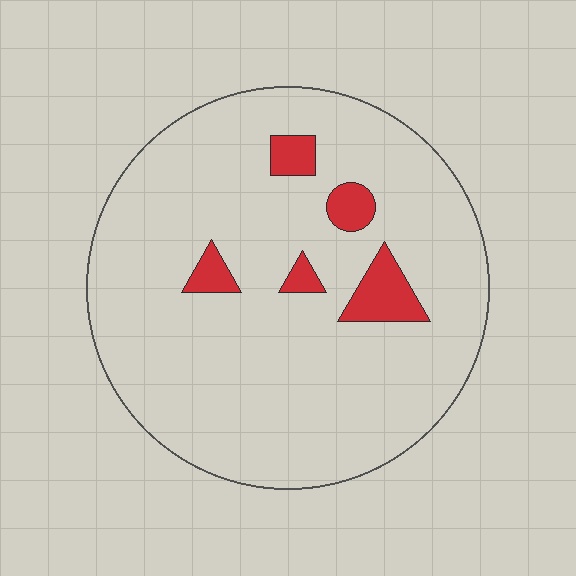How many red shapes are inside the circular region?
5.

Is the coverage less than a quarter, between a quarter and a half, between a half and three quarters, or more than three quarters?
Less than a quarter.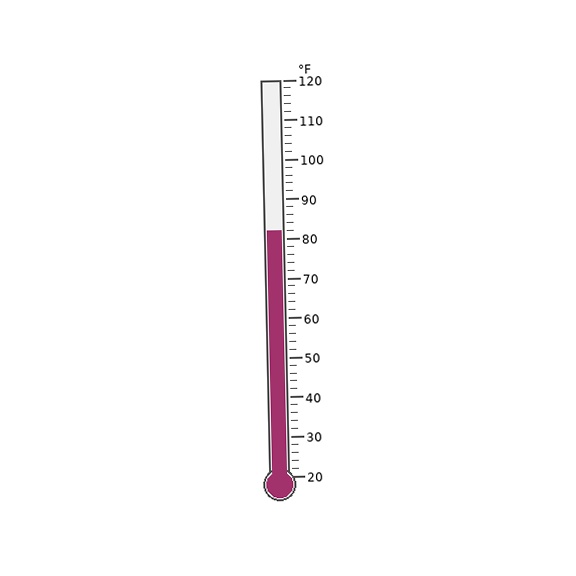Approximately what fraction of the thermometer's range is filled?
The thermometer is filled to approximately 60% of its range.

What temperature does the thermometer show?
The thermometer shows approximately 82°F.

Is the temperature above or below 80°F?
The temperature is above 80°F.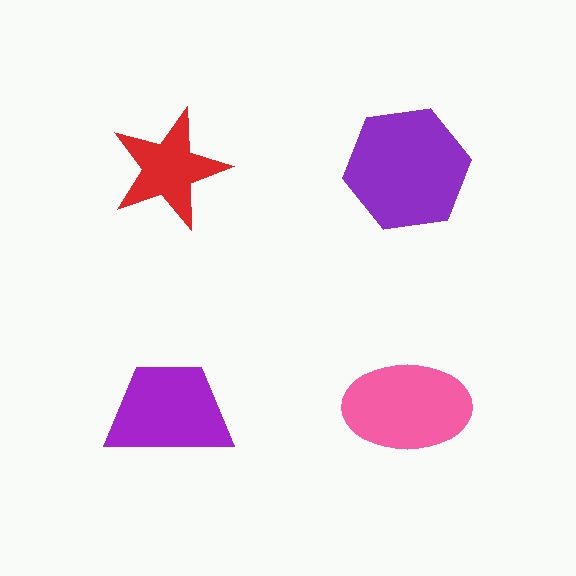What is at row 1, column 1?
A red star.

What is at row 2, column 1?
A purple trapezoid.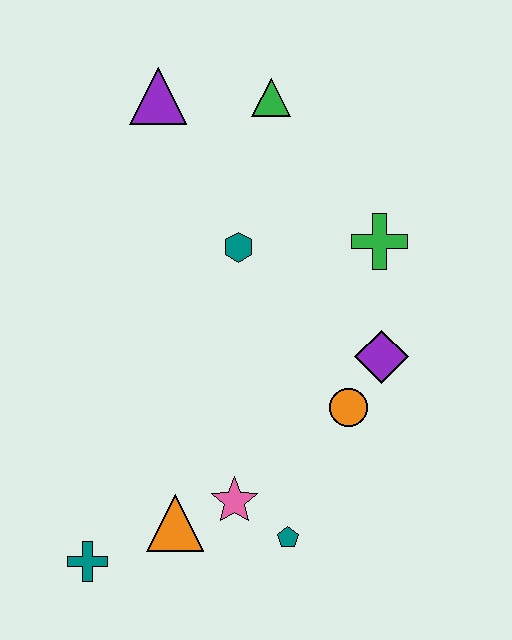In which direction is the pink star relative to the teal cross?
The pink star is to the right of the teal cross.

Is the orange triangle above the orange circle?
No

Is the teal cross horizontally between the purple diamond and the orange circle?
No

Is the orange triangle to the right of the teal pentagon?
No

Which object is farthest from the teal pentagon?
The purple triangle is farthest from the teal pentagon.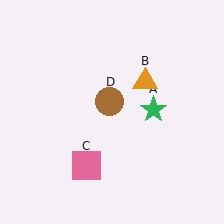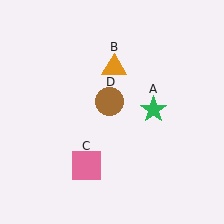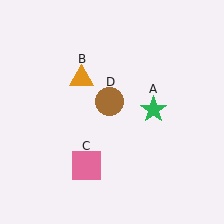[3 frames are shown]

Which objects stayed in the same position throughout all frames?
Green star (object A) and pink square (object C) and brown circle (object D) remained stationary.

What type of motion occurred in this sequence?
The orange triangle (object B) rotated counterclockwise around the center of the scene.